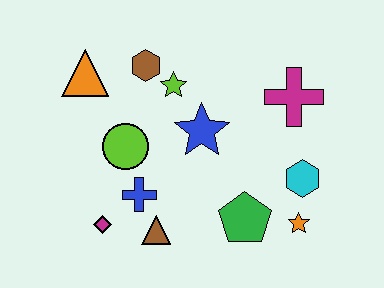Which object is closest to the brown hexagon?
The lime star is closest to the brown hexagon.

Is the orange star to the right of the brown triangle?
Yes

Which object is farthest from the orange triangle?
The orange star is farthest from the orange triangle.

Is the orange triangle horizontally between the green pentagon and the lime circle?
No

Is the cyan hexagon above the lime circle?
No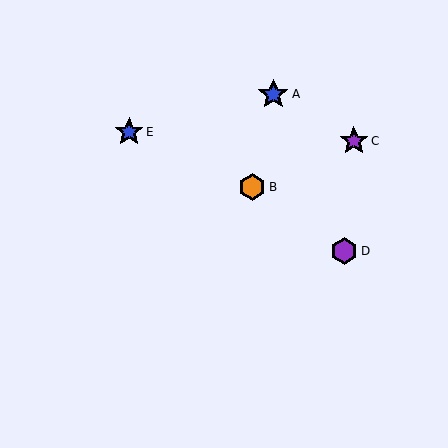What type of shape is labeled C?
Shape C is a purple star.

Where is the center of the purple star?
The center of the purple star is at (354, 141).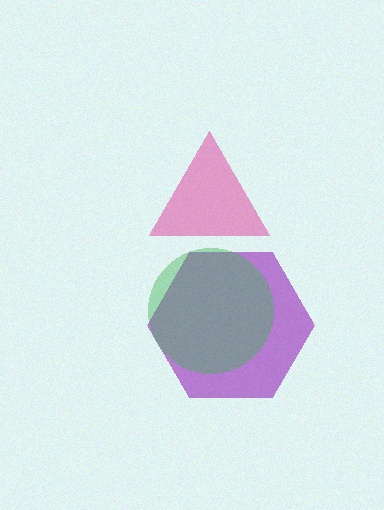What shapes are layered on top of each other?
The layered shapes are: a pink triangle, a purple hexagon, a green circle.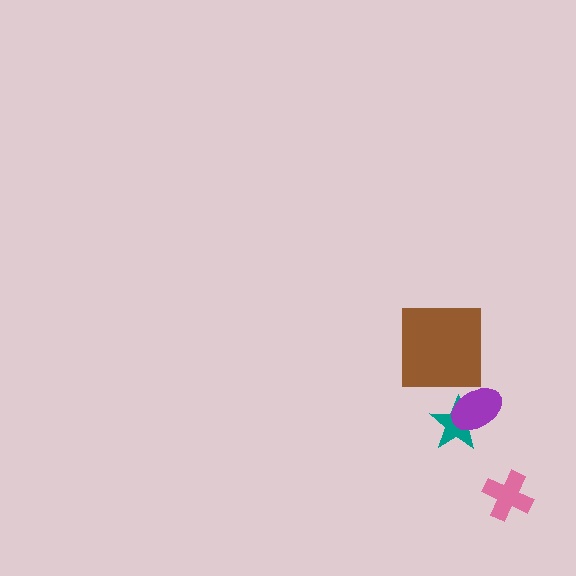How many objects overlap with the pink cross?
0 objects overlap with the pink cross.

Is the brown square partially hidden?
No, no other shape covers it.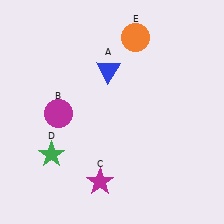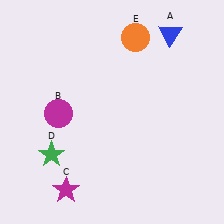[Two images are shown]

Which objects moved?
The objects that moved are: the blue triangle (A), the magenta star (C).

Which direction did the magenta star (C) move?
The magenta star (C) moved left.